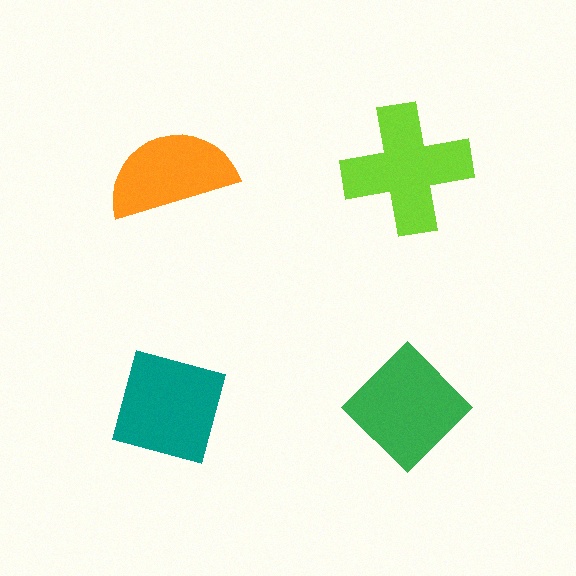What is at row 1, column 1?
An orange semicircle.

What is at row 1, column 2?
A lime cross.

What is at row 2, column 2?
A green diamond.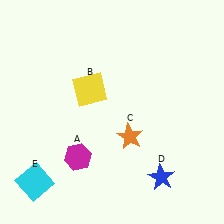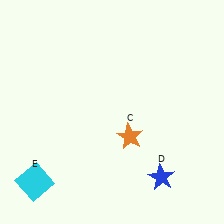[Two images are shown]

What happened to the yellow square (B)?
The yellow square (B) was removed in Image 2. It was in the top-left area of Image 1.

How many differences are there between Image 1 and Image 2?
There are 2 differences between the two images.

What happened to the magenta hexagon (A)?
The magenta hexagon (A) was removed in Image 2. It was in the bottom-left area of Image 1.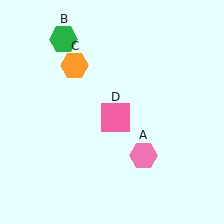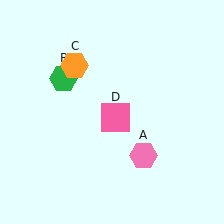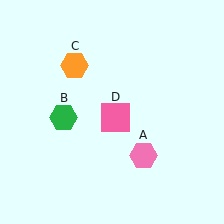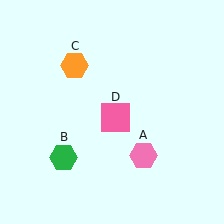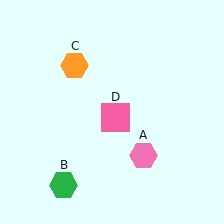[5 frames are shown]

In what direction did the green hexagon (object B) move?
The green hexagon (object B) moved down.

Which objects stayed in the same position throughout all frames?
Pink hexagon (object A) and orange hexagon (object C) and pink square (object D) remained stationary.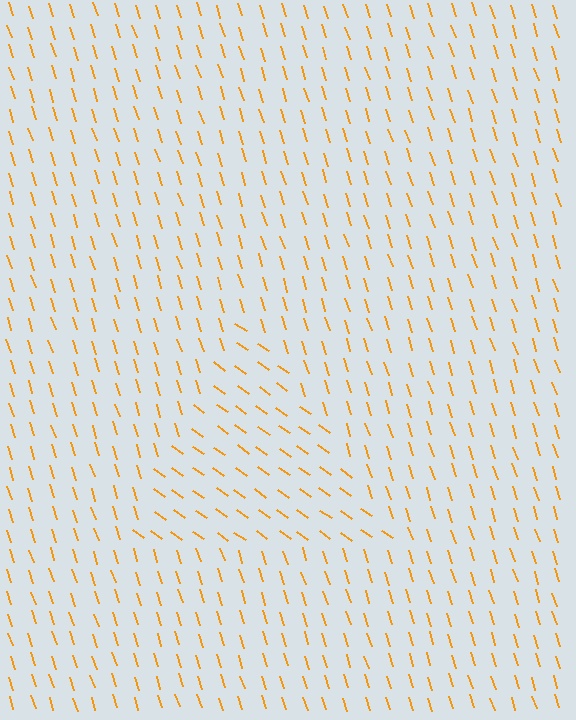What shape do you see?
I see a triangle.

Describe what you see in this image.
The image is filled with small orange line segments. A triangle region in the image has lines oriented differently from the surrounding lines, creating a visible texture boundary.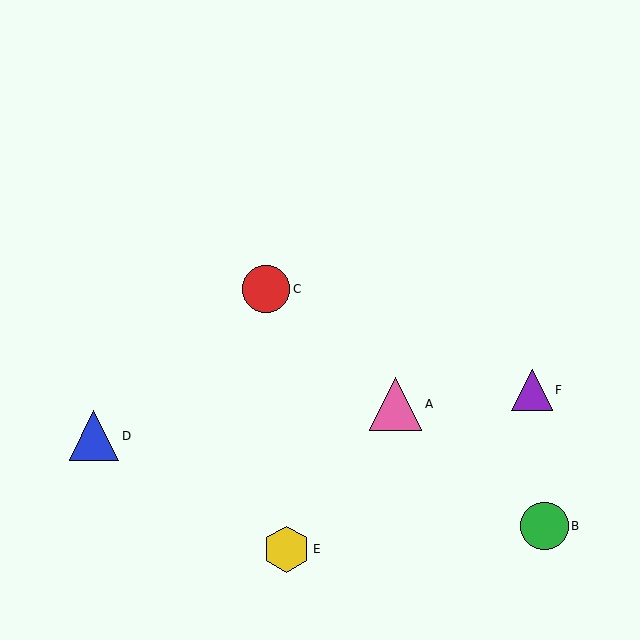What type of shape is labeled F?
Shape F is a purple triangle.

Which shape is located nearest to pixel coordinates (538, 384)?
The purple triangle (labeled F) at (532, 390) is nearest to that location.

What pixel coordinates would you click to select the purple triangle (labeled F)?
Click at (532, 390) to select the purple triangle F.